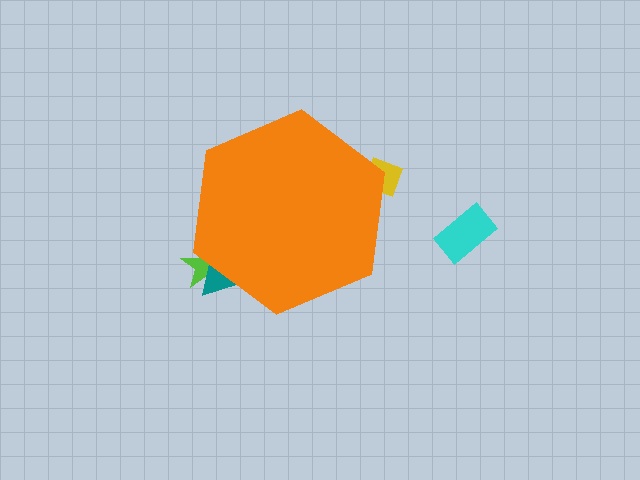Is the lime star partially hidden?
Yes, the lime star is partially hidden behind the orange hexagon.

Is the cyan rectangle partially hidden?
No, the cyan rectangle is fully visible.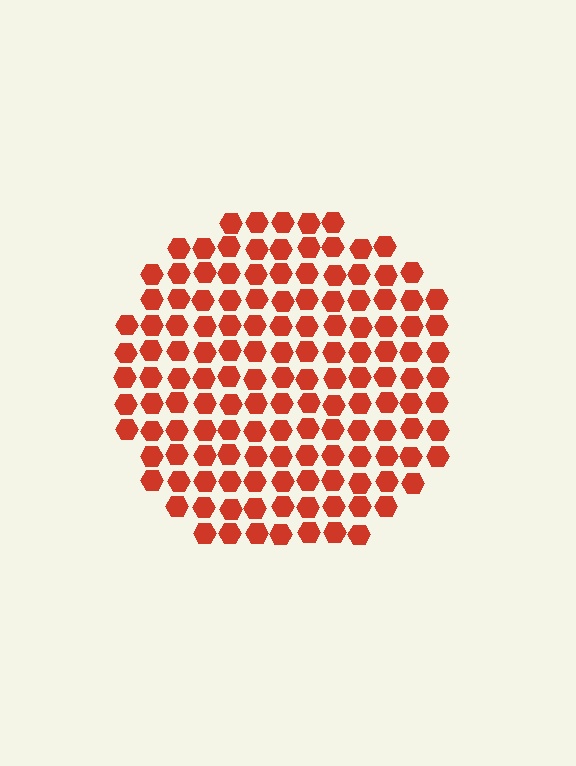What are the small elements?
The small elements are hexagons.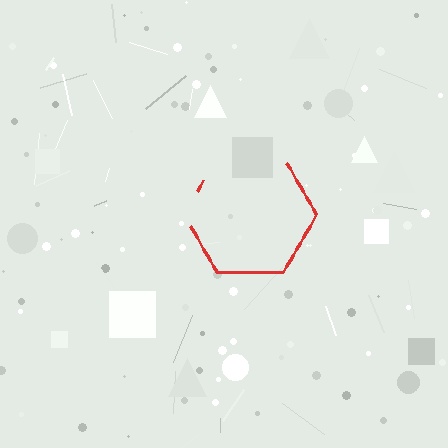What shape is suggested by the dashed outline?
The dashed outline suggests a hexagon.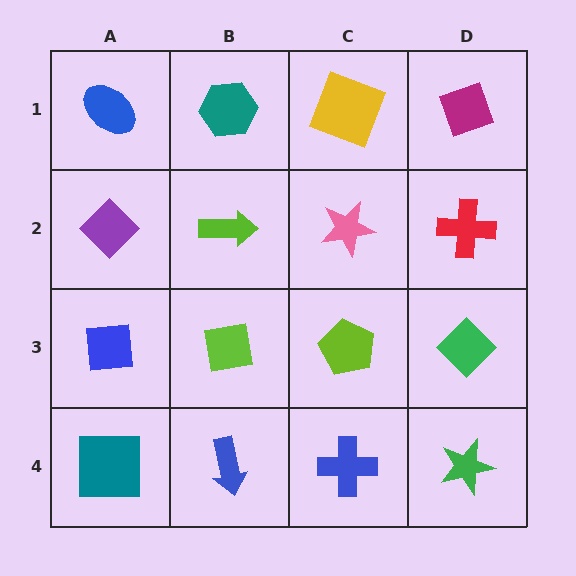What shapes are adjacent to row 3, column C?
A pink star (row 2, column C), a blue cross (row 4, column C), a lime square (row 3, column B), a green diamond (row 3, column D).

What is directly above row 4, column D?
A green diamond.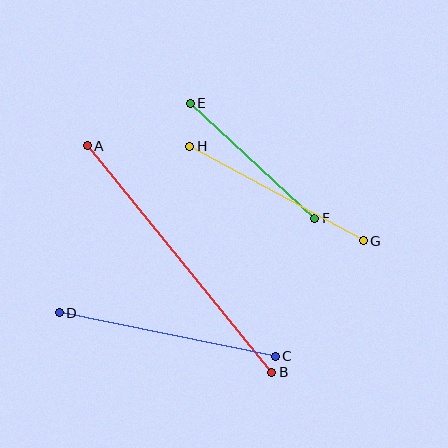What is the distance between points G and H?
The distance is approximately 198 pixels.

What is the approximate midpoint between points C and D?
The midpoint is at approximately (167, 335) pixels.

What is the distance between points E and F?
The distance is approximately 169 pixels.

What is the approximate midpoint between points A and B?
The midpoint is at approximately (180, 259) pixels.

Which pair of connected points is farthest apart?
Points A and B are farthest apart.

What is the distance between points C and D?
The distance is approximately 220 pixels.